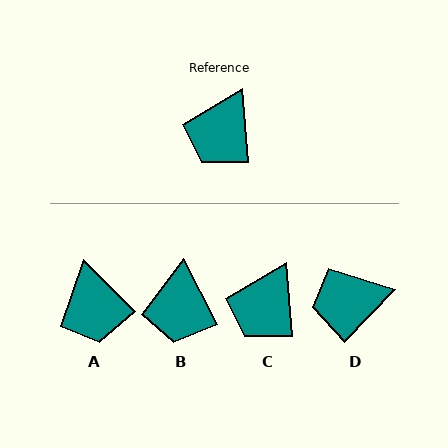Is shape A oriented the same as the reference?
No, it is off by about 40 degrees.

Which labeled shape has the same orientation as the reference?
C.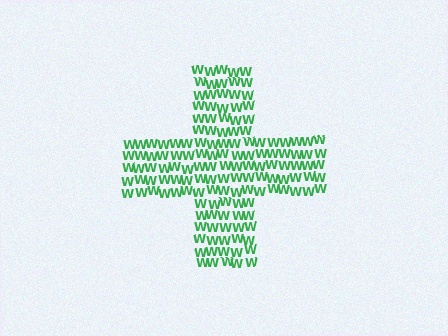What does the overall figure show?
The overall figure shows a cross.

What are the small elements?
The small elements are letter W's.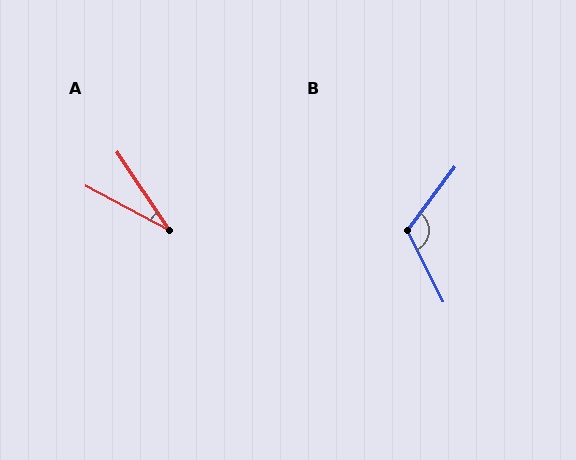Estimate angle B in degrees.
Approximately 117 degrees.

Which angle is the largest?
B, at approximately 117 degrees.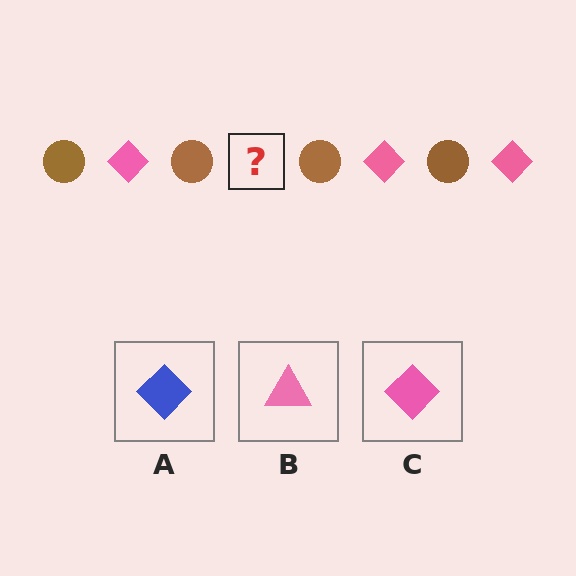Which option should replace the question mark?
Option C.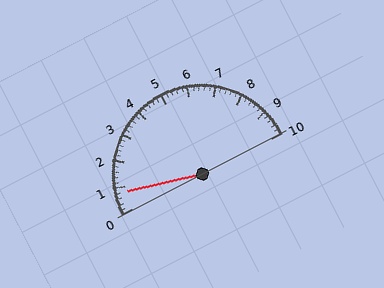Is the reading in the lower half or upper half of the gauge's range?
The reading is in the lower half of the range (0 to 10).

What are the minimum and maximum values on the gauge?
The gauge ranges from 0 to 10.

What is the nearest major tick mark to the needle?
The nearest major tick mark is 1.